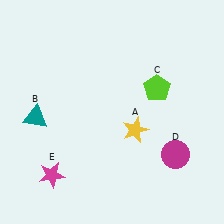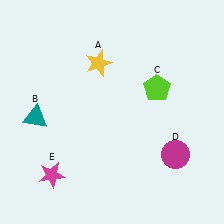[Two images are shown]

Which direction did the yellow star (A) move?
The yellow star (A) moved up.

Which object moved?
The yellow star (A) moved up.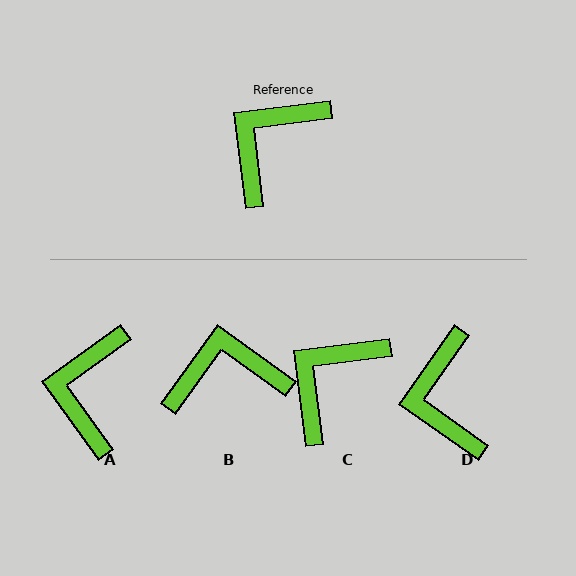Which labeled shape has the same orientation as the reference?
C.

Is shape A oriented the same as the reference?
No, it is off by about 28 degrees.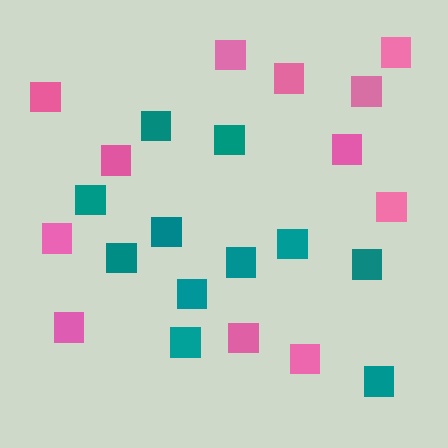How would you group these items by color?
There are 2 groups: one group of teal squares (11) and one group of pink squares (12).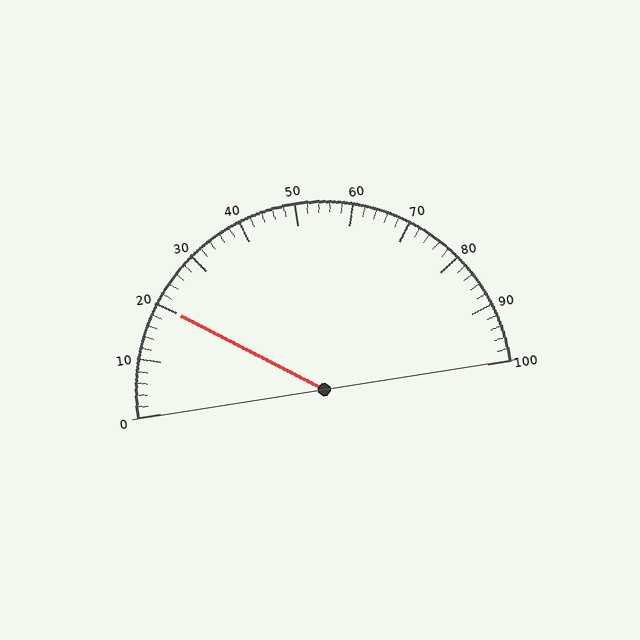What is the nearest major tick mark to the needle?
The nearest major tick mark is 20.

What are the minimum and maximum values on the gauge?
The gauge ranges from 0 to 100.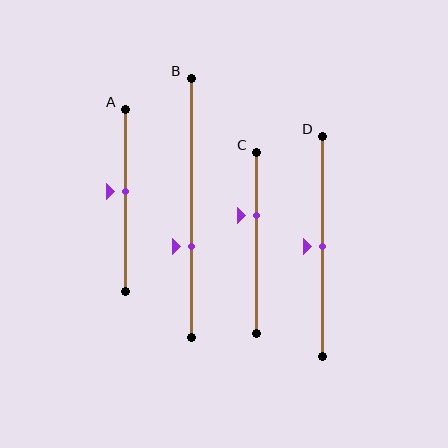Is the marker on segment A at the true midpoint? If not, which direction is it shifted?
No, the marker on segment A is shifted upward by about 5% of the segment length.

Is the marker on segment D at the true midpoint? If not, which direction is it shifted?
Yes, the marker on segment D is at the true midpoint.